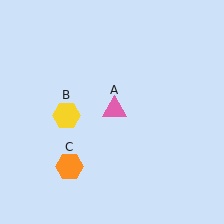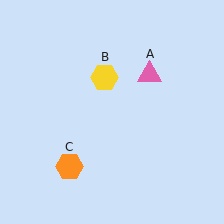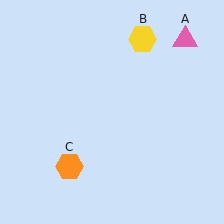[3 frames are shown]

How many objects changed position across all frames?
2 objects changed position: pink triangle (object A), yellow hexagon (object B).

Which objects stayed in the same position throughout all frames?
Orange hexagon (object C) remained stationary.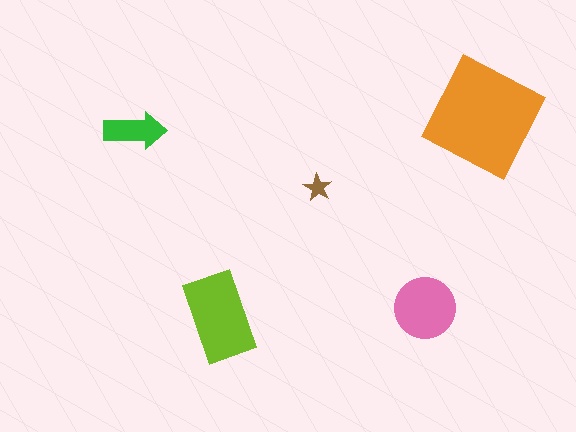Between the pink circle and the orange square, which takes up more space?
The orange square.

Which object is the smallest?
The brown star.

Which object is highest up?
The orange square is topmost.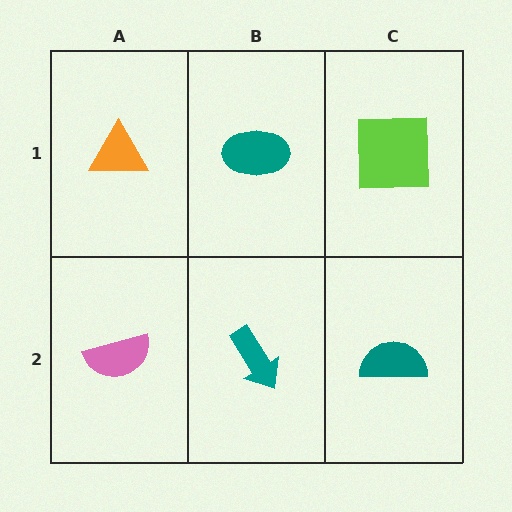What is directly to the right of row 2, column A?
A teal arrow.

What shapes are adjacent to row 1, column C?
A teal semicircle (row 2, column C), a teal ellipse (row 1, column B).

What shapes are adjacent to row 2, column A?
An orange triangle (row 1, column A), a teal arrow (row 2, column B).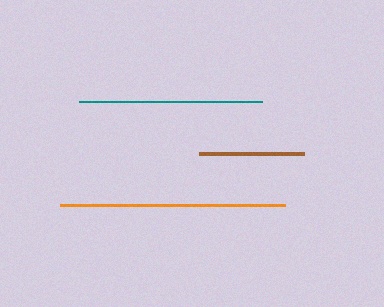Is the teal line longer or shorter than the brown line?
The teal line is longer than the brown line.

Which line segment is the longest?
The orange line is the longest at approximately 225 pixels.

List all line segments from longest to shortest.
From longest to shortest: orange, teal, brown.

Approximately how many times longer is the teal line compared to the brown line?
The teal line is approximately 1.8 times the length of the brown line.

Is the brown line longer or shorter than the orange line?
The orange line is longer than the brown line.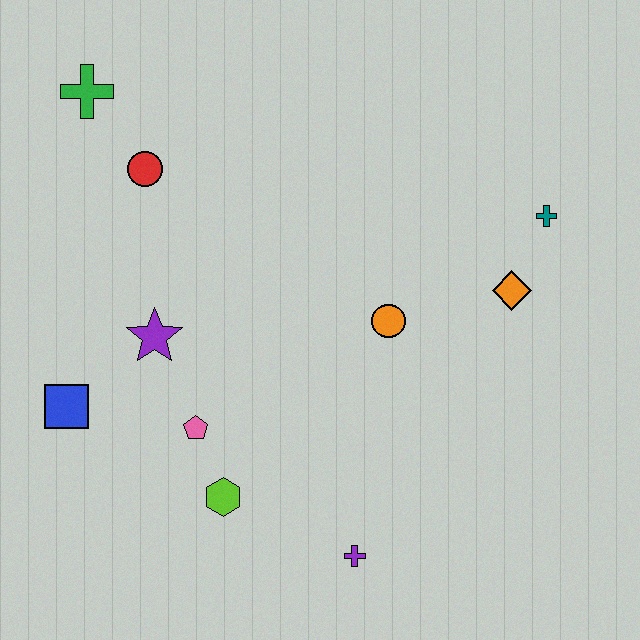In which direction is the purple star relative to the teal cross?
The purple star is to the left of the teal cross.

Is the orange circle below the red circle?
Yes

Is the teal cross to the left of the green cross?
No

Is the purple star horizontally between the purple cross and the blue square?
Yes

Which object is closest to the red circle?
The green cross is closest to the red circle.